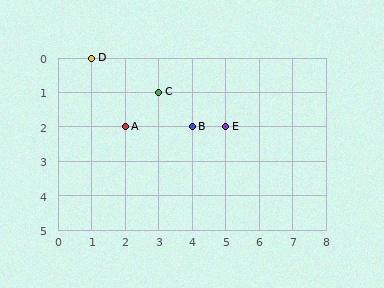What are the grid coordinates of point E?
Point E is at grid coordinates (5, 2).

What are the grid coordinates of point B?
Point B is at grid coordinates (4, 2).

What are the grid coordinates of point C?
Point C is at grid coordinates (3, 1).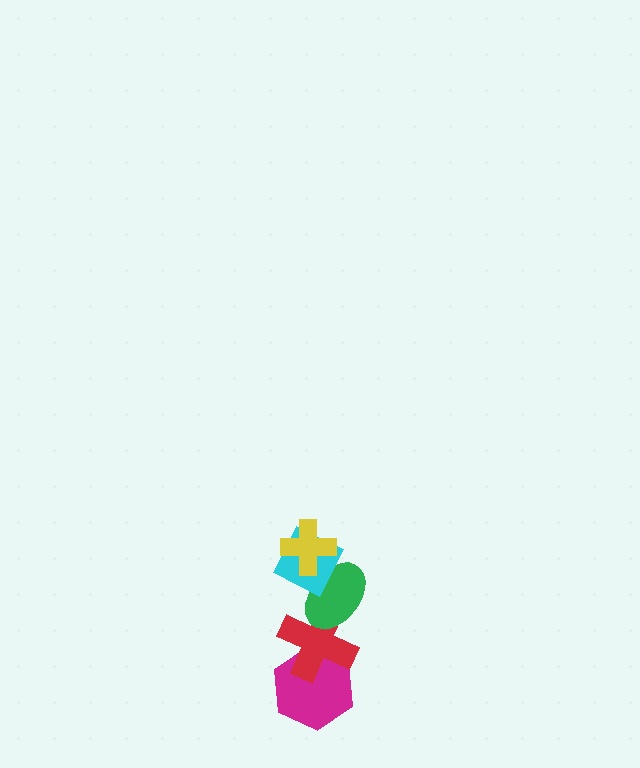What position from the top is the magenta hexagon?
The magenta hexagon is 5th from the top.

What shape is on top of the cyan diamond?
The yellow cross is on top of the cyan diamond.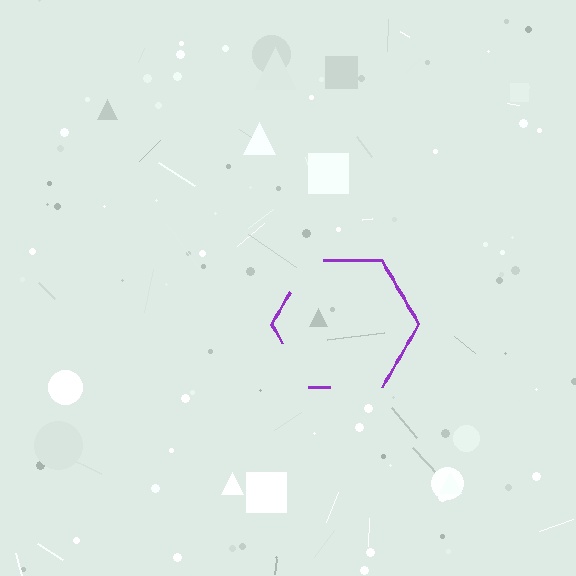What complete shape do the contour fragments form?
The contour fragments form a hexagon.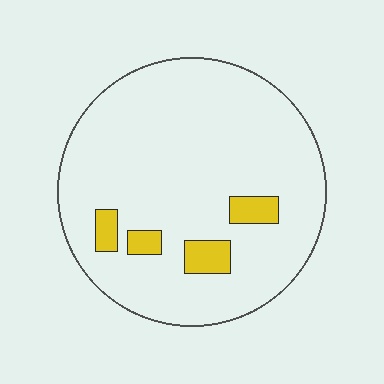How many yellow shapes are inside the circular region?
4.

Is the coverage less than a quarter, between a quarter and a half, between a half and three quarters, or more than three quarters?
Less than a quarter.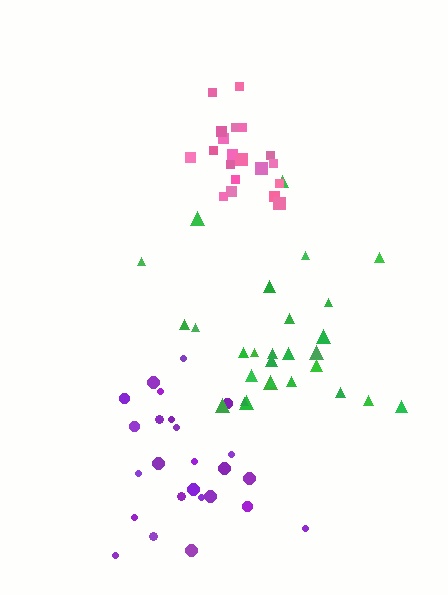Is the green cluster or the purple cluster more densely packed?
Green.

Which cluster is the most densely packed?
Pink.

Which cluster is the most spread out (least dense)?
Purple.